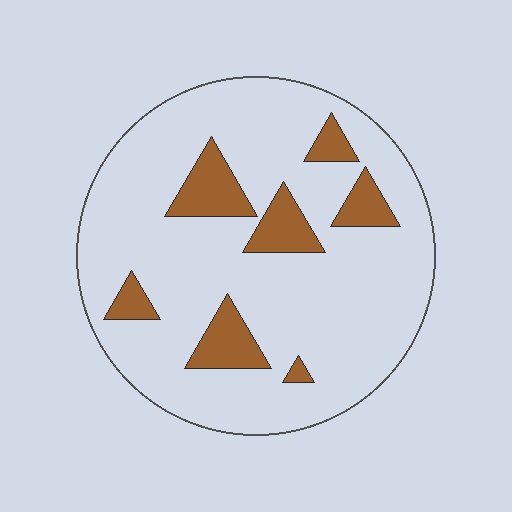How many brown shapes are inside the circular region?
7.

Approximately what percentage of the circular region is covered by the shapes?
Approximately 15%.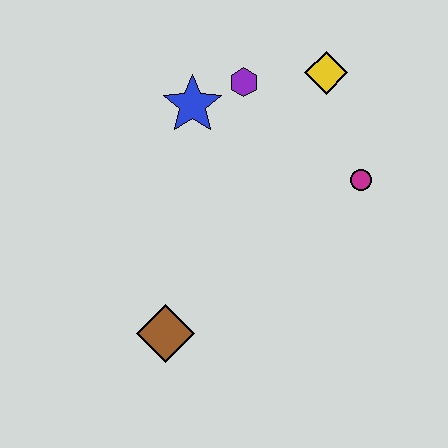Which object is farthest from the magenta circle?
The brown diamond is farthest from the magenta circle.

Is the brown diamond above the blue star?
No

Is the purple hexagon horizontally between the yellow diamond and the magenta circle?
No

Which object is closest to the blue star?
The purple hexagon is closest to the blue star.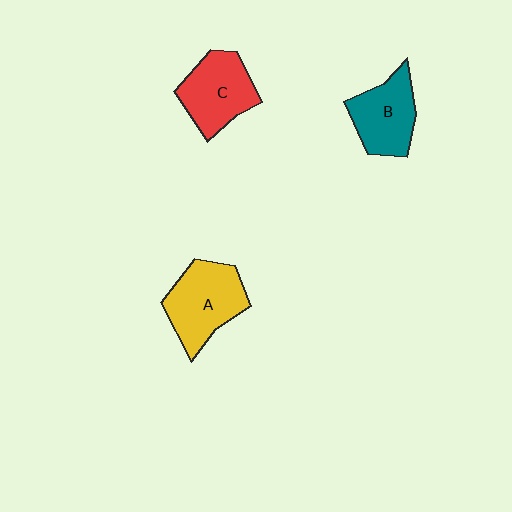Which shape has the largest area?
Shape A (yellow).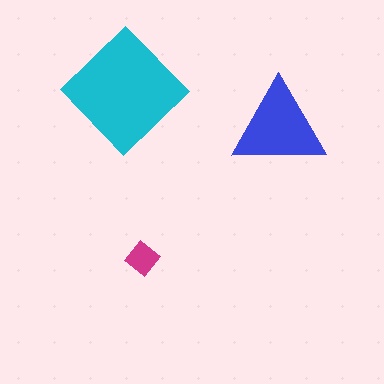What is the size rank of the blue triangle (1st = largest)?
2nd.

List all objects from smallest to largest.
The magenta diamond, the blue triangle, the cyan diamond.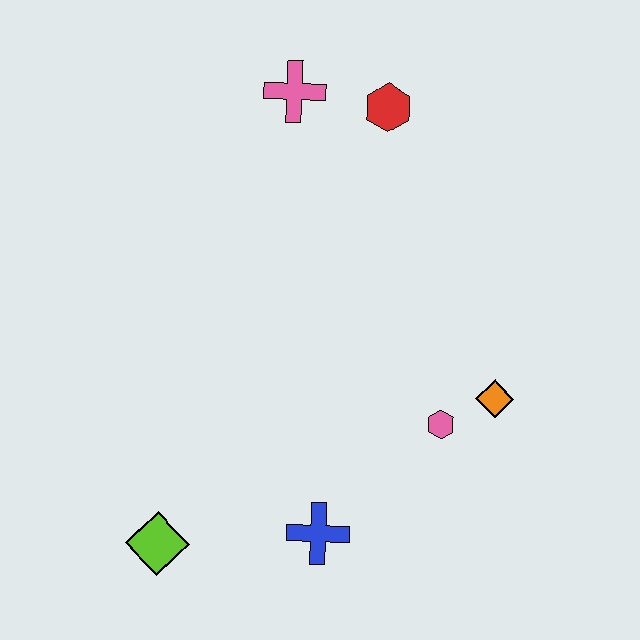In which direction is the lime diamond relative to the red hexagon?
The lime diamond is below the red hexagon.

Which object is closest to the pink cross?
The red hexagon is closest to the pink cross.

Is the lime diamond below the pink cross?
Yes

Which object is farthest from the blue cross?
The pink cross is farthest from the blue cross.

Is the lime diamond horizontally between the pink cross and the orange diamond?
No